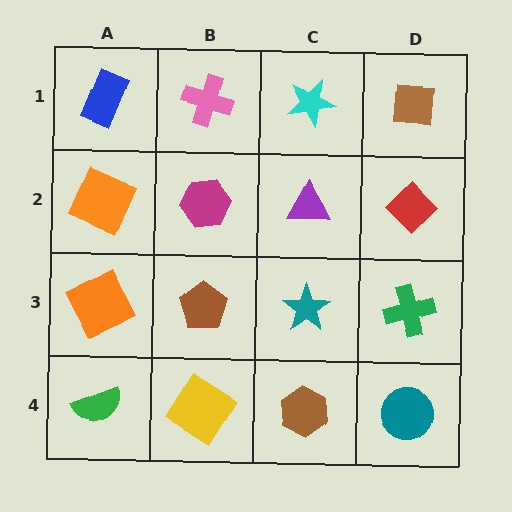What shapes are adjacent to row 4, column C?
A teal star (row 3, column C), a yellow diamond (row 4, column B), a teal circle (row 4, column D).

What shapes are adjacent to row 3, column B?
A magenta hexagon (row 2, column B), a yellow diamond (row 4, column B), an orange square (row 3, column A), a teal star (row 3, column C).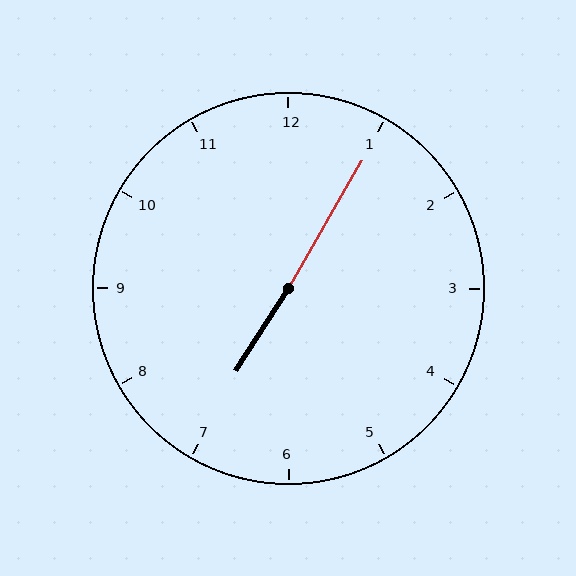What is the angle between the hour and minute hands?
Approximately 178 degrees.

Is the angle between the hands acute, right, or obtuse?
It is obtuse.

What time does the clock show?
7:05.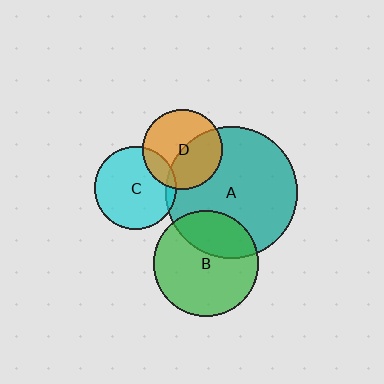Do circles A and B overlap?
Yes.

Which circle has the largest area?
Circle A (teal).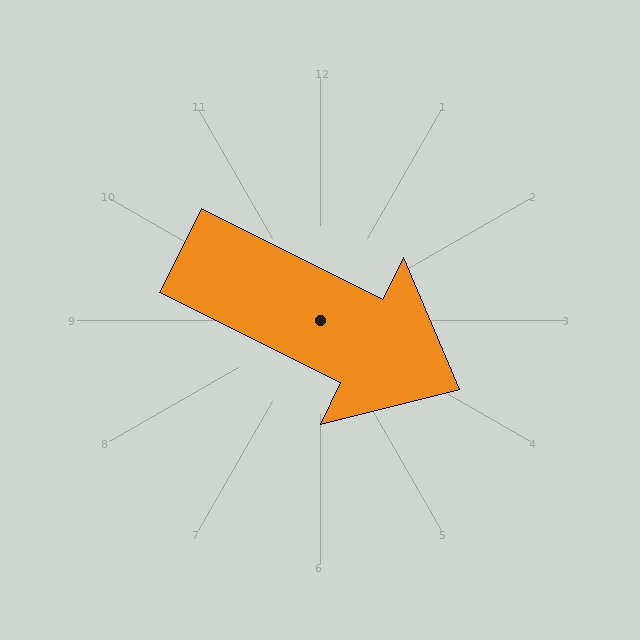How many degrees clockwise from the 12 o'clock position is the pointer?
Approximately 116 degrees.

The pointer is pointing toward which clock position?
Roughly 4 o'clock.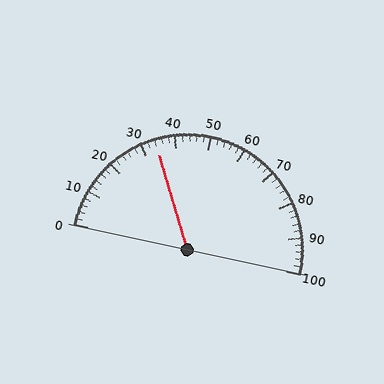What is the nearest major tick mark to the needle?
The nearest major tick mark is 30.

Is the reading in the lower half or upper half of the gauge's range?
The reading is in the lower half of the range (0 to 100).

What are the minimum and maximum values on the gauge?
The gauge ranges from 0 to 100.